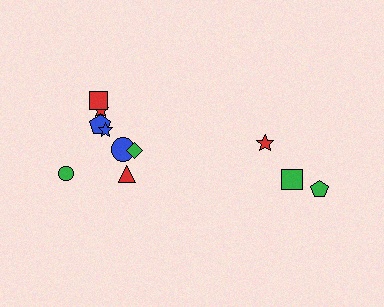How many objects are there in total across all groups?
There are 11 objects.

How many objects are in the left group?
There are 8 objects.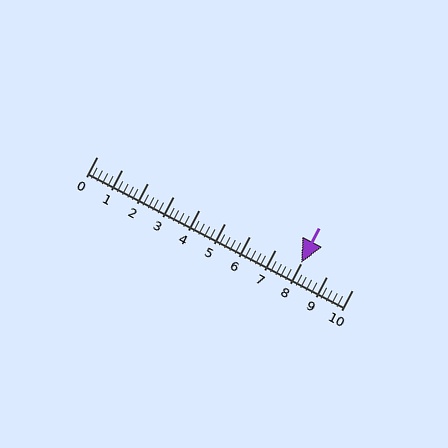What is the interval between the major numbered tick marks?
The major tick marks are spaced 1 units apart.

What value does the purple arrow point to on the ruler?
The purple arrow points to approximately 8.0.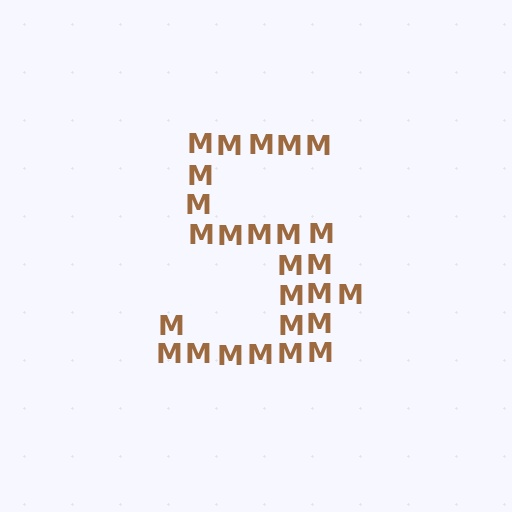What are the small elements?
The small elements are letter M's.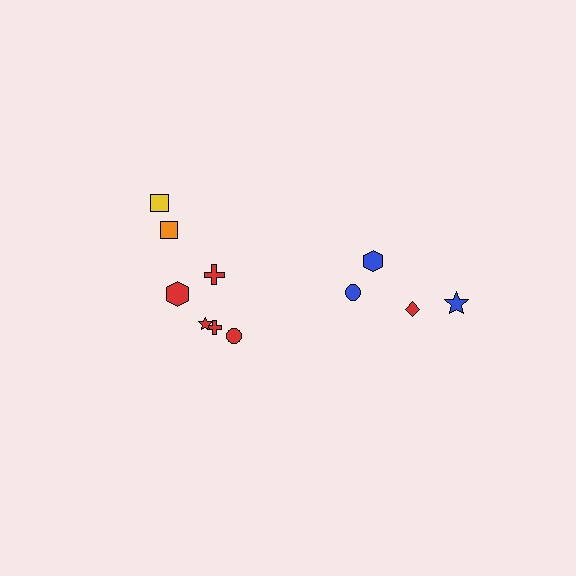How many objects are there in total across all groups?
There are 11 objects.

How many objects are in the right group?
There are 4 objects.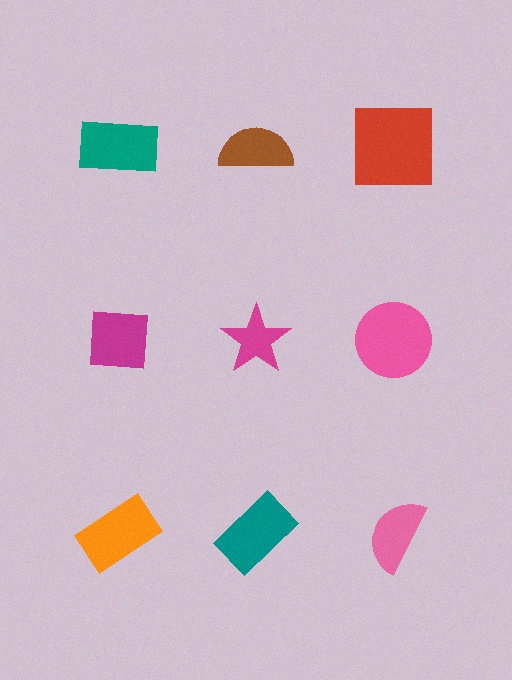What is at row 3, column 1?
An orange rectangle.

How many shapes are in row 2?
3 shapes.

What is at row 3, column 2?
A teal rectangle.